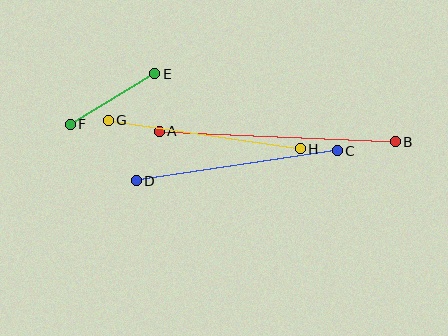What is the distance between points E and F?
The distance is approximately 99 pixels.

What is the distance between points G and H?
The distance is approximately 194 pixels.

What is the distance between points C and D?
The distance is approximately 203 pixels.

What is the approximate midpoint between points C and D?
The midpoint is at approximately (237, 166) pixels.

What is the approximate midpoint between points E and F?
The midpoint is at approximately (113, 99) pixels.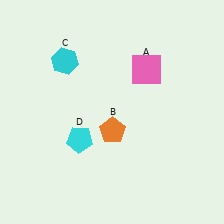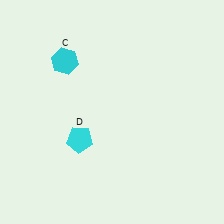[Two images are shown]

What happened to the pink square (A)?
The pink square (A) was removed in Image 2. It was in the top-right area of Image 1.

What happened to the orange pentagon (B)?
The orange pentagon (B) was removed in Image 2. It was in the bottom-right area of Image 1.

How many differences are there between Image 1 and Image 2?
There are 2 differences between the two images.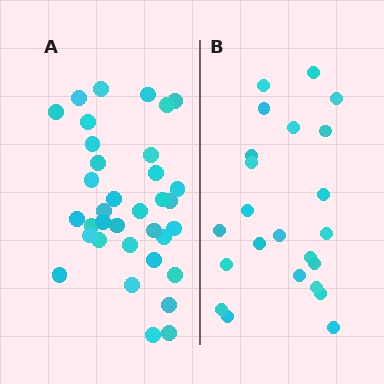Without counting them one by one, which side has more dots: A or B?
Region A (the left region) has more dots.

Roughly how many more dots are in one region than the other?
Region A has roughly 12 or so more dots than region B.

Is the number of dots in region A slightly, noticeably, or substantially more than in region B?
Region A has substantially more. The ratio is roughly 1.5 to 1.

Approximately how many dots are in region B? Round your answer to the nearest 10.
About 20 dots. (The exact count is 23, which rounds to 20.)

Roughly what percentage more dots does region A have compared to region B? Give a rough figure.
About 50% more.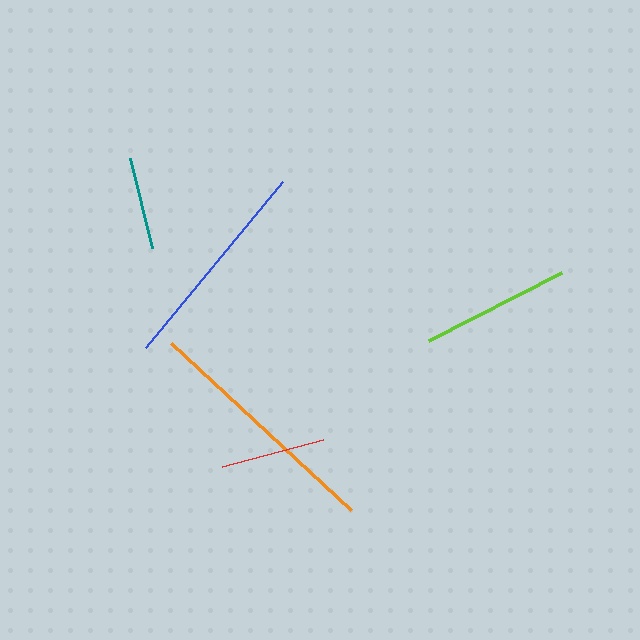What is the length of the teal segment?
The teal segment is approximately 93 pixels long.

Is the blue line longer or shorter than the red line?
The blue line is longer than the red line.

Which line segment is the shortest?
The teal line is the shortest at approximately 93 pixels.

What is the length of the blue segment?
The blue segment is approximately 215 pixels long.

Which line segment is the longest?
The orange line is the longest at approximately 246 pixels.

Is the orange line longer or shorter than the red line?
The orange line is longer than the red line.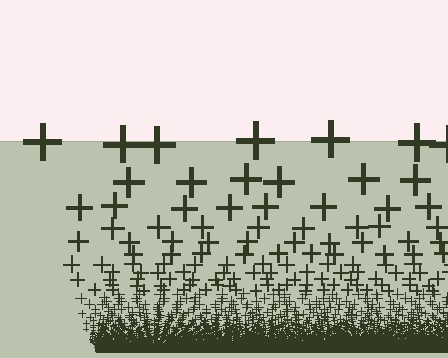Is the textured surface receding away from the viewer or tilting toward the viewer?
The surface appears to tilt toward the viewer. Texture elements get larger and sparser toward the top.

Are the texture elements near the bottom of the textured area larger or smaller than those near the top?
Smaller. The gradient is inverted — elements near the bottom are smaller and denser.